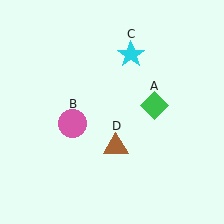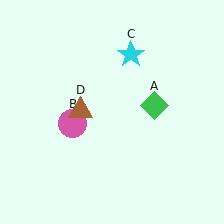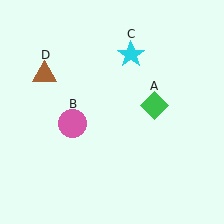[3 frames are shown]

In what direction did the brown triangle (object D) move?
The brown triangle (object D) moved up and to the left.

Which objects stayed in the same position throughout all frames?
Green diamond (object A) and pink circle (object B) and cyan star (object C) remained stationary.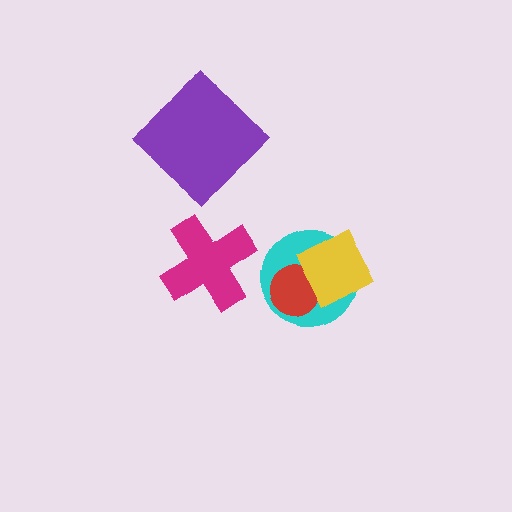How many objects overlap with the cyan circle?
2 objects overlap with the cyan circle.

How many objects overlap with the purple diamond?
0 objects overlap with the purple diamond.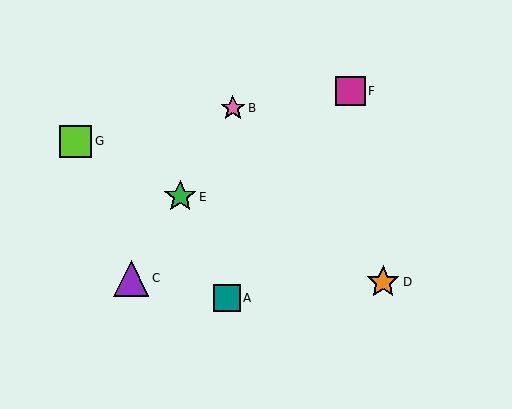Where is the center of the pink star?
The center of the pink star is at (233, 108).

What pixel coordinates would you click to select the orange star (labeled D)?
Click at (383, 282) to select the orange star D.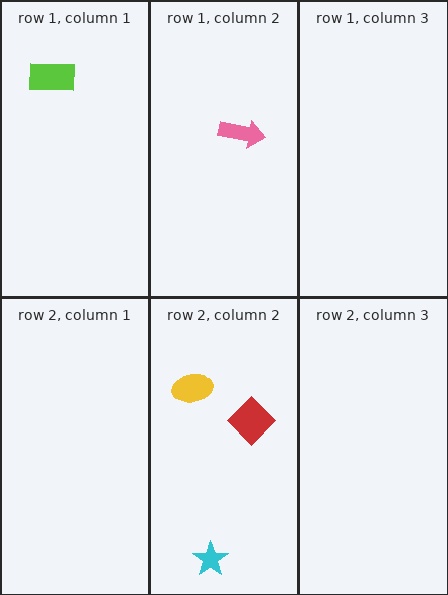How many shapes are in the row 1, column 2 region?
1.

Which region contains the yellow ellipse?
The row 2, column 2 region.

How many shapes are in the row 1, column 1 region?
1.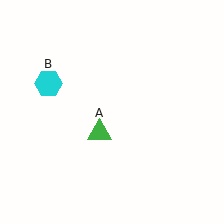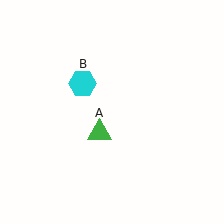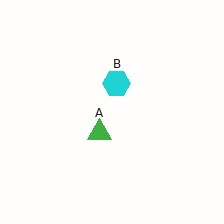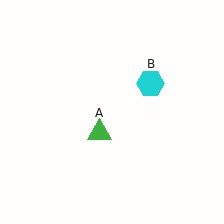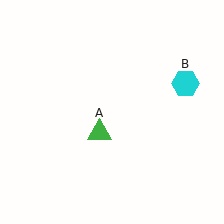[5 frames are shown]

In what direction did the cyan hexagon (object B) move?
The cyan hexagon (object B) moved right.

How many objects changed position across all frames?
1 object changed position: cyan hexagon (object B).